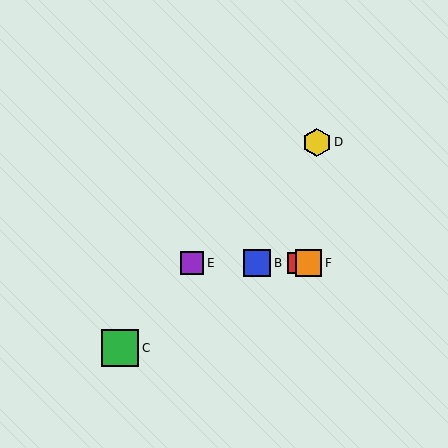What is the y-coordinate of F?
Object F is at y≈263.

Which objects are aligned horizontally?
Objects A, B, E, F are aligned horizontally.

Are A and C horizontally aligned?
No, A is at y≈263 and C is at y≈348.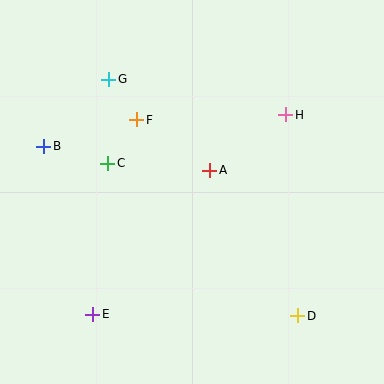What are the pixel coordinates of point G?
Point G is at (109, 79).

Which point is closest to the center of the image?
Point A at (210, 170) is closest to the center.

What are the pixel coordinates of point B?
Point B is at (44, 146).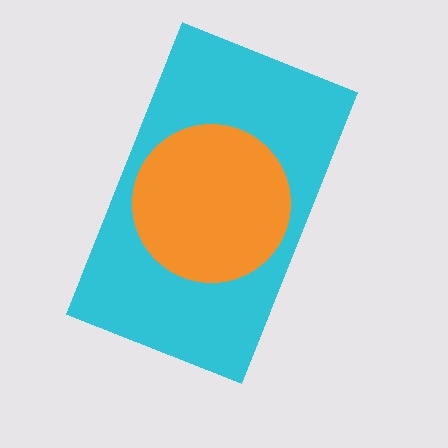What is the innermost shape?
The orange circle.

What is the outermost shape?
The cyan rectangle.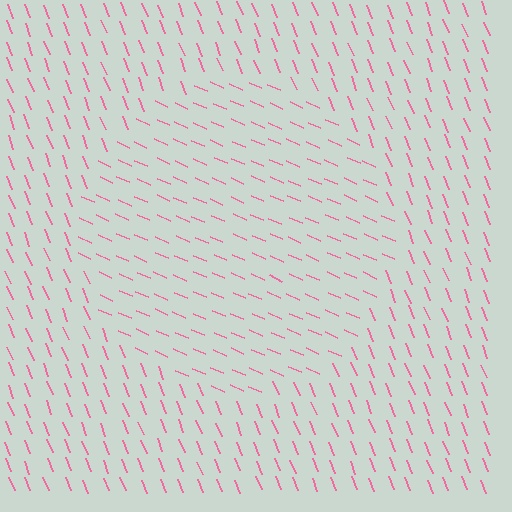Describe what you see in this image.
The image is filled with small pink line segments. A circle region in the image has lines oriented differently from the surrounding lines, creating a visible texture boundary.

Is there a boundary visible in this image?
Yes, there is a texture boundary formed by a change in line orientation.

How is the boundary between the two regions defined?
The boundary is defined purely by a change in line orientation (approximately 45 degrees difference). All lines are the same color and thickness.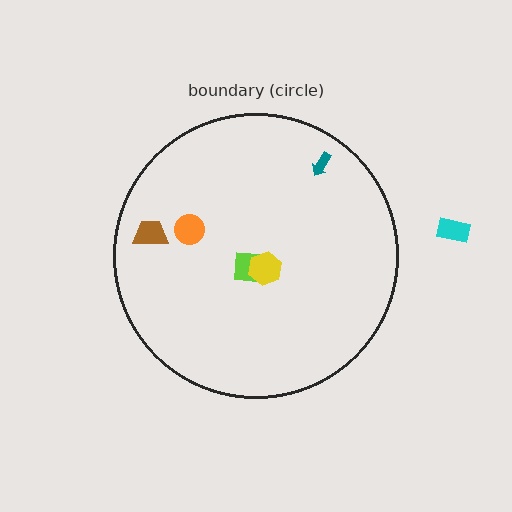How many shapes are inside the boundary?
5 inside, 1 outside.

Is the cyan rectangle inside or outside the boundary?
Outside.